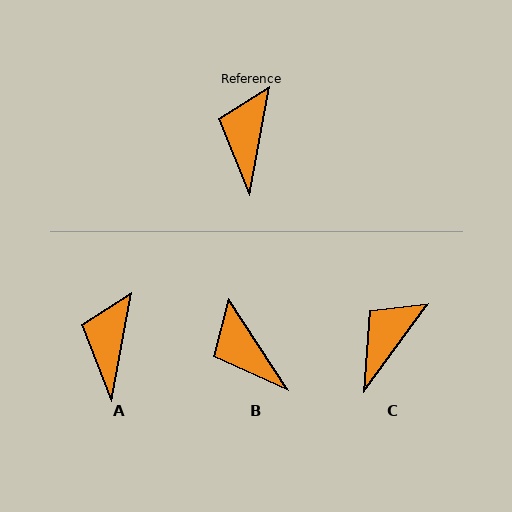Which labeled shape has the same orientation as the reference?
A.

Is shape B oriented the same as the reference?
No, it is off by about 43 degrees.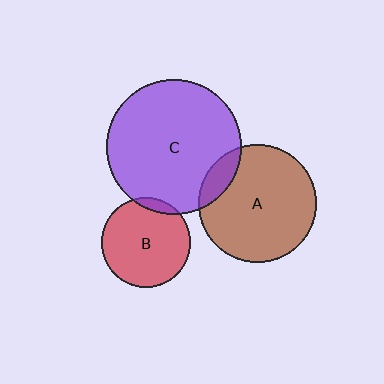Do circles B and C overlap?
Yes.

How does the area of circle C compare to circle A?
Approximately 1.3 times.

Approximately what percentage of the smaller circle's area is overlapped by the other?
Approximately 5%.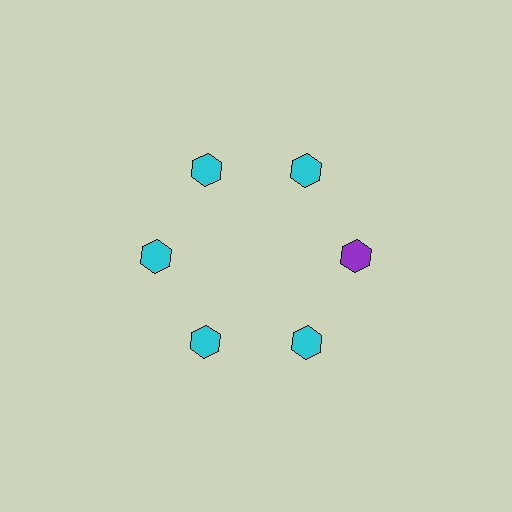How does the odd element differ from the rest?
It has a different color: purple instead of cyan.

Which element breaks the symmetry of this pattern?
The purple hexagon at roughly the 3 o'clock position breaks the symmetry. All other shapes are cyan hexagons.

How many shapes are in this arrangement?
There are 6 shapes arranged in a ring pattern.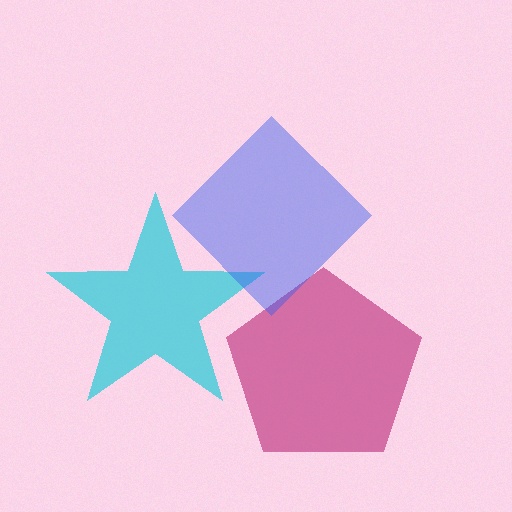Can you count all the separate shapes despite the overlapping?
Yes, there are 3 separate shapes.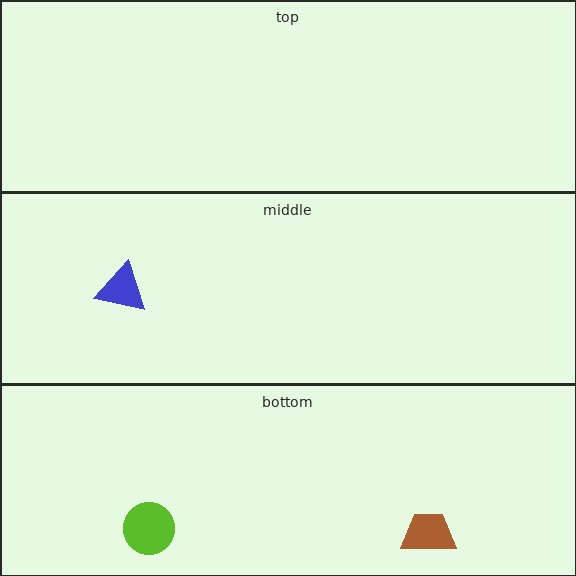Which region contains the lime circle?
The bottom region.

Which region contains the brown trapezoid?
The bottom region.